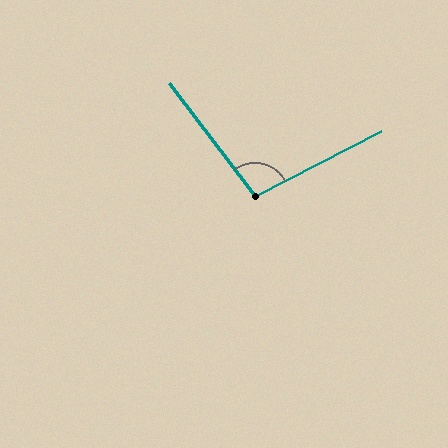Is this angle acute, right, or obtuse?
It is obtuse.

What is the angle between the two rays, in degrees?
Approximately 99 degrees.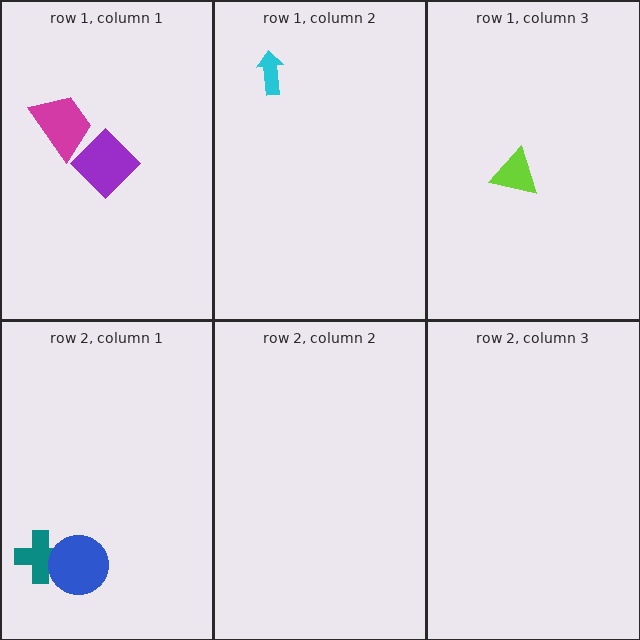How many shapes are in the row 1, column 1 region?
2.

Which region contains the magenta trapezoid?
The row 1, column 1 region.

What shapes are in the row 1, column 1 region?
The magenta trapezoid, the purple diamond.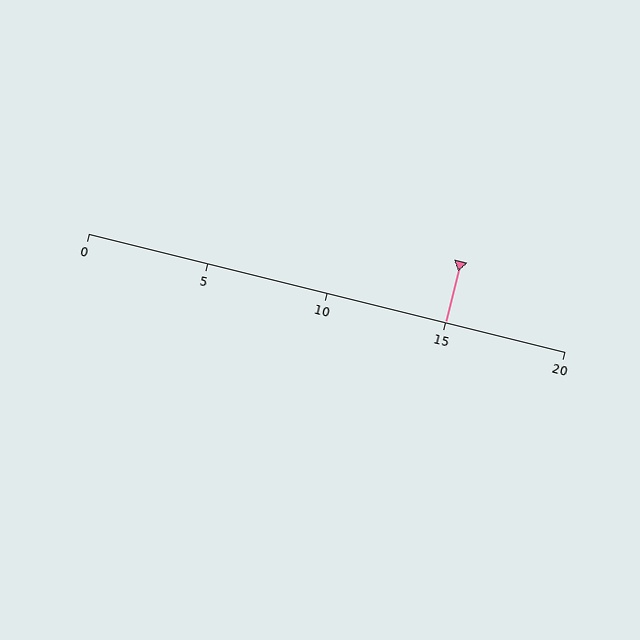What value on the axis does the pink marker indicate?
The marker indicates approximately 15.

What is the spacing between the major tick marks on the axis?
The major ticks are spaced 5 apart.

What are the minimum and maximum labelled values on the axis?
The axis runs from 0 to 20.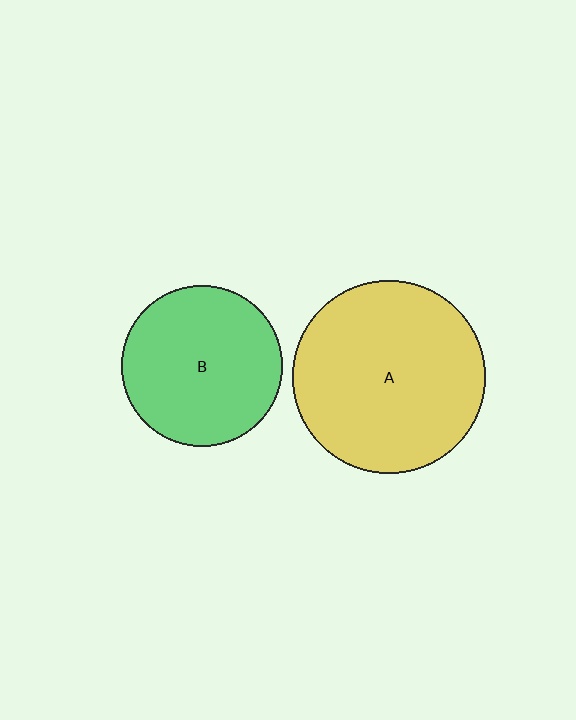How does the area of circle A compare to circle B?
Approximately 1.4 times.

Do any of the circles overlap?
No, none of the circles overlap.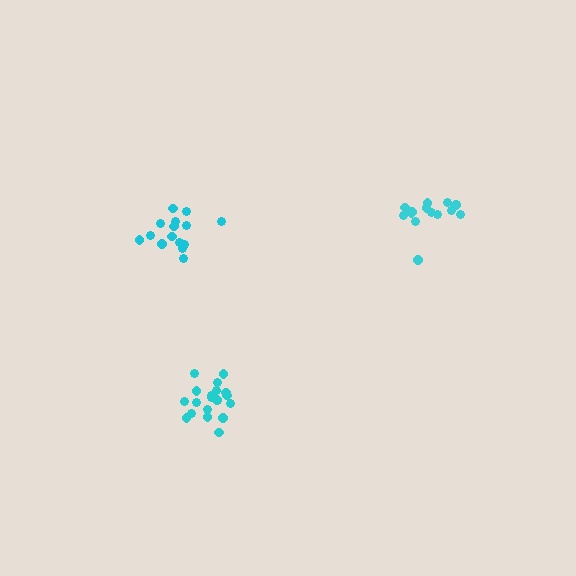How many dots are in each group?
Group 1: 15 dots, Group 2: 20 dots, Group 3: 16 dots (51 total).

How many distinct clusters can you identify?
There are 3 distinct clusters.